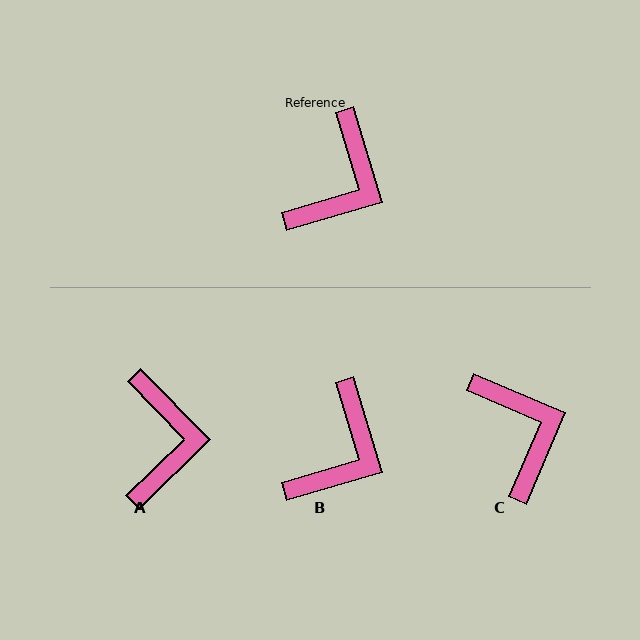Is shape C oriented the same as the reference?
No, it is off by about 50 degrees.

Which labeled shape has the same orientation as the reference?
B.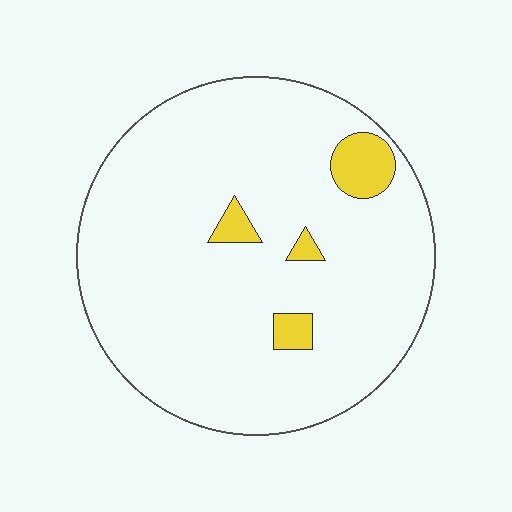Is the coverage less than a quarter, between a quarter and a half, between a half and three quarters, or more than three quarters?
Less than a quarter.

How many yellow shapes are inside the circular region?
4.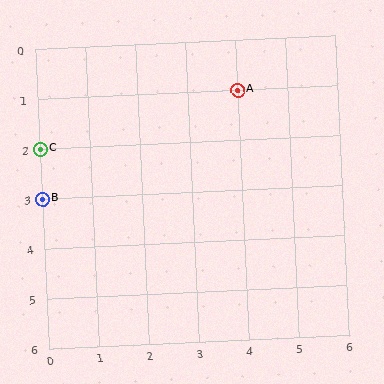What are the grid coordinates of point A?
Point A is at grid coordinates (4, 1).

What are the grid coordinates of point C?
Point C is at grid coordinates (0, 2).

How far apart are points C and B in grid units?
Points C and B are 1 row apart.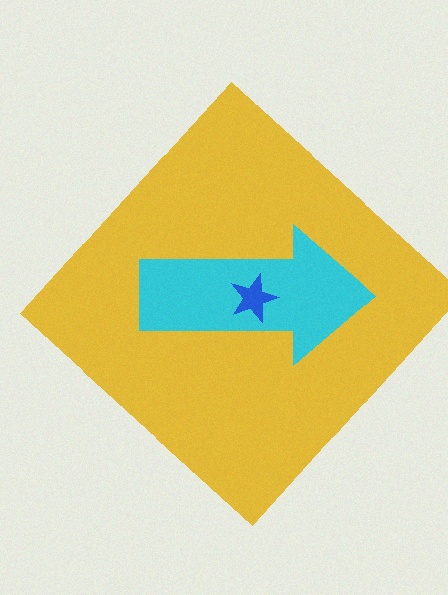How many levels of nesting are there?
3.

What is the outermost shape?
The yellow diamond.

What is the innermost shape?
The blue star.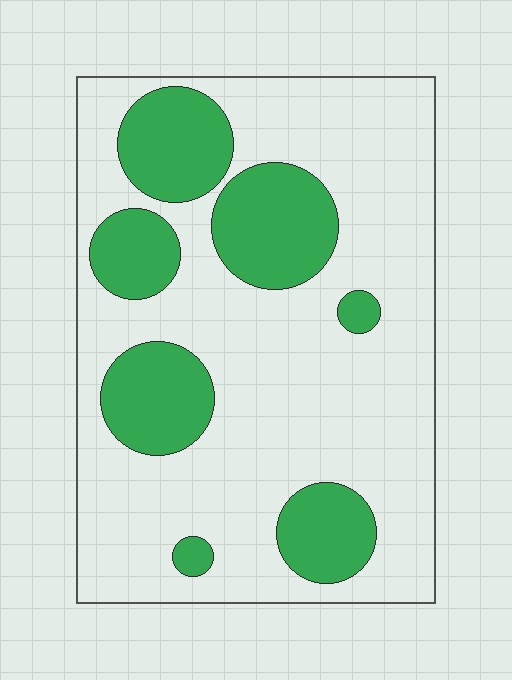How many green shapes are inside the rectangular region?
7.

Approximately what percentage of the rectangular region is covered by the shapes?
Approximately 25%.